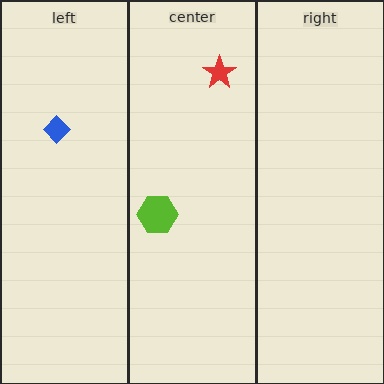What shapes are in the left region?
The blue diamond.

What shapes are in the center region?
The lime hexagon, the red star.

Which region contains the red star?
The center region.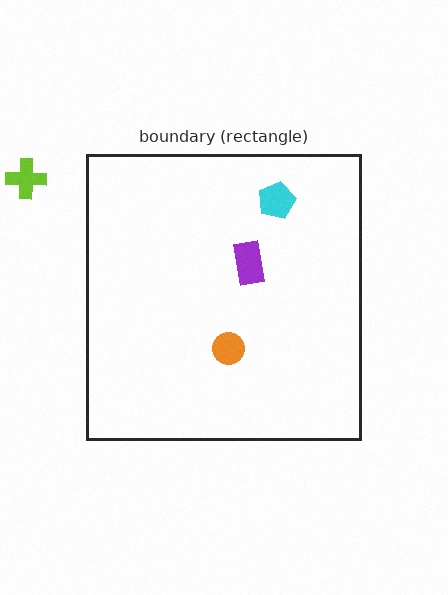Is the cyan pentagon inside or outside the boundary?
Inside.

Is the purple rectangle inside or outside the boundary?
Inside.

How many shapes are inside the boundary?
3 inside, 1 outside.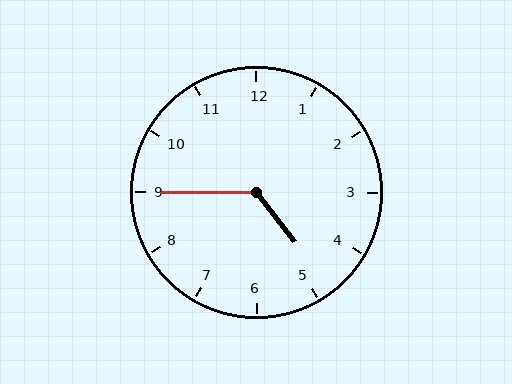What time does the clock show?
4:45.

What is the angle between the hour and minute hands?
Approximately 128 degrees.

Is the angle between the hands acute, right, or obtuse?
It is obtuse.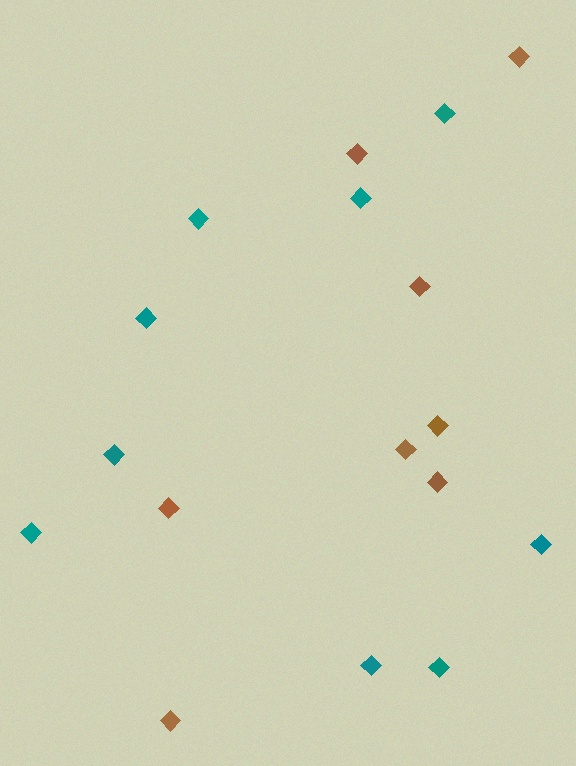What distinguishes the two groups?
There are 2 groups: one group of brown diamonds (8) and one group of teal diamonds (9).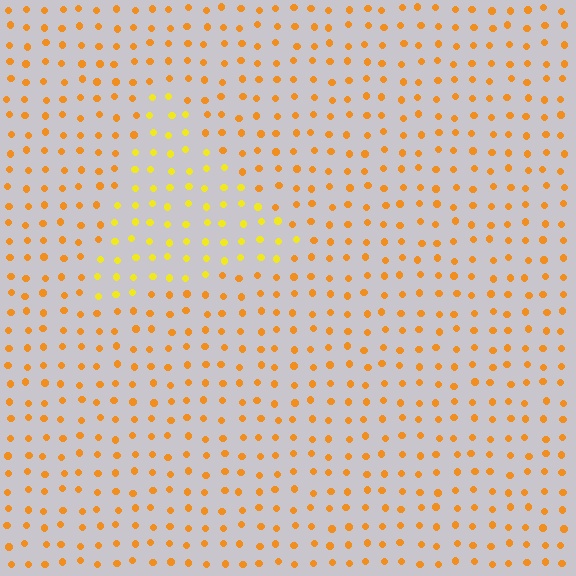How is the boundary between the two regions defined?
The boundary is defined purely by a slight shift in hue (about 26 degrees). Spacing, size, and orientation are identical on both sides.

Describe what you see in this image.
The image is filled with small orange elements in a uniform arrangement. A triangle-shaped region is visible where the elements are tinted to a slightly different hue, forming a subtle color boundary.